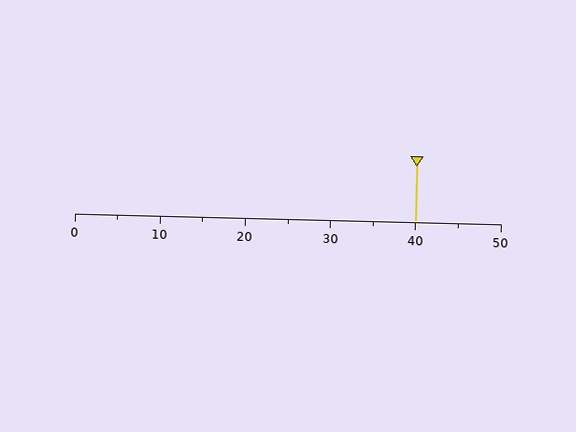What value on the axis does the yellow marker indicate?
The marker indicates approximately 40.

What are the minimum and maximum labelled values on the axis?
The axis runs from 0 to 50.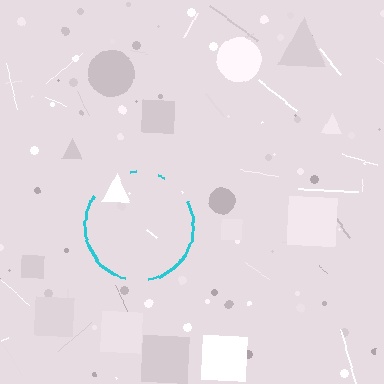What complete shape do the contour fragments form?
The contour fragments form a circle.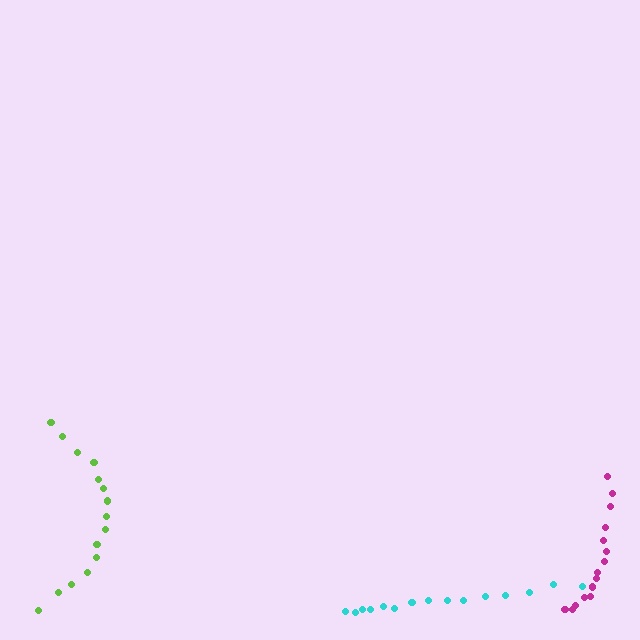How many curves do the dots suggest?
There are 3 distinct paths.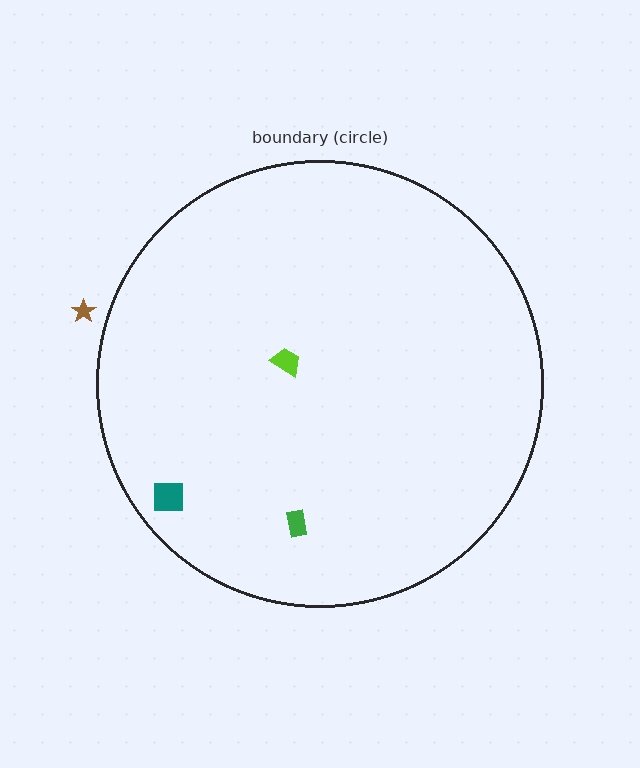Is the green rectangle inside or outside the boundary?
Inside.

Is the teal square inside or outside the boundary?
Inside.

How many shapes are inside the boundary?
3 inside, 1 outside.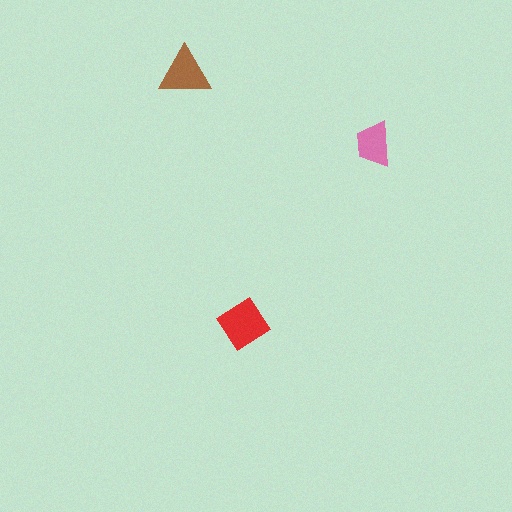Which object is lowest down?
The red diamond is bottommost.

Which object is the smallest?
The pink trapezoid.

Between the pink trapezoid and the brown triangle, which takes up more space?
The brown triangle.